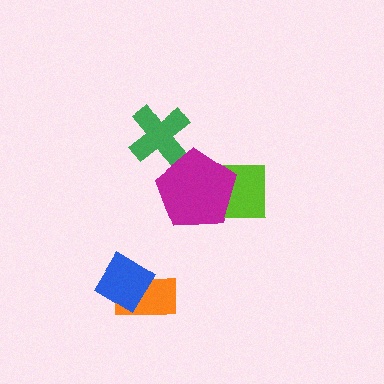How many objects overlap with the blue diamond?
1 object overlaps with the blue diamond.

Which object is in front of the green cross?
The magenta pentagon is in front of the green cross.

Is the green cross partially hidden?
Yes, it is partially covered by another shape.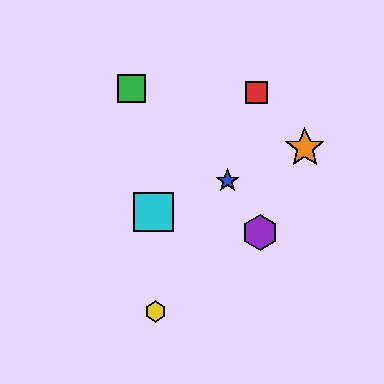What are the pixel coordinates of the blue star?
The blue star is at (228, 181).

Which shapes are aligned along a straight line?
The blue star, the orange star, the cyan square are aligned along a straight line.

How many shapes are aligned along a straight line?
3 shapes (the blue star, the orange star, the cyan square) are aligned along a straight line.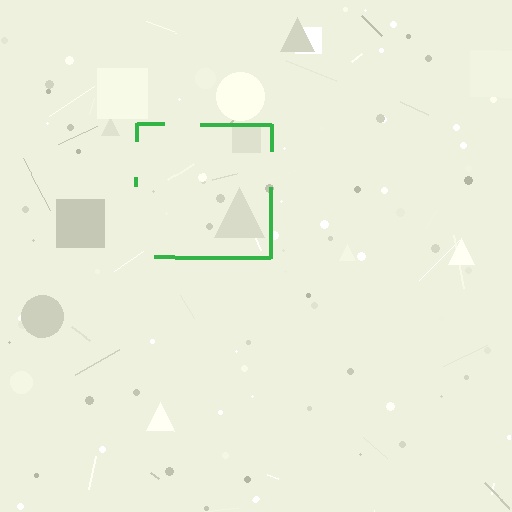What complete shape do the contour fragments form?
The contour fragments form a square.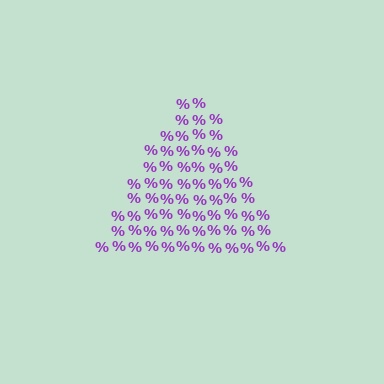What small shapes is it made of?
It is made of small percent signs.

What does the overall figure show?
The overall figure shows a triangle.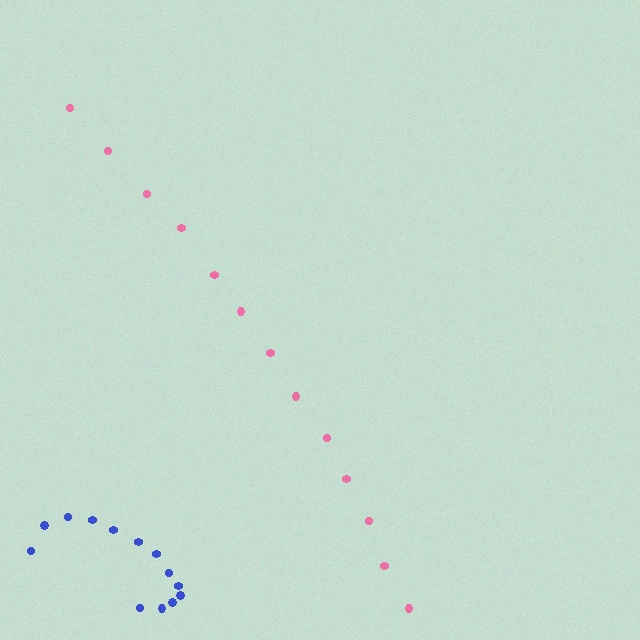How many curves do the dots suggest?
There are 2 distinct paths.